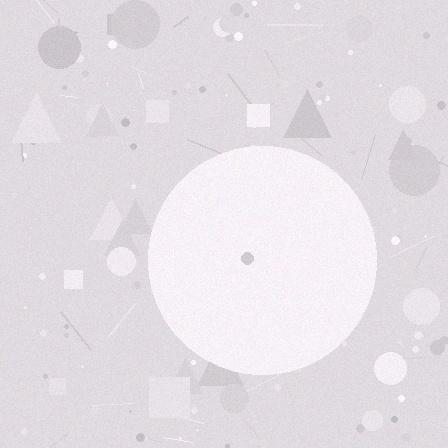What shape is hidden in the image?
A circle is hidden in the image.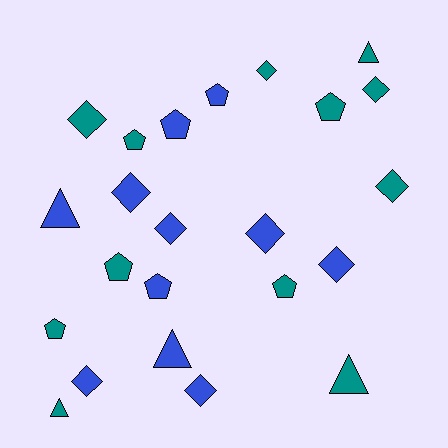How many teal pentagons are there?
There are 5 teal pentagons.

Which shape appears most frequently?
Diamond, with 10 objects.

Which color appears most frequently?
Teal, with 12 objects.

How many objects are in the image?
There are 23 objects.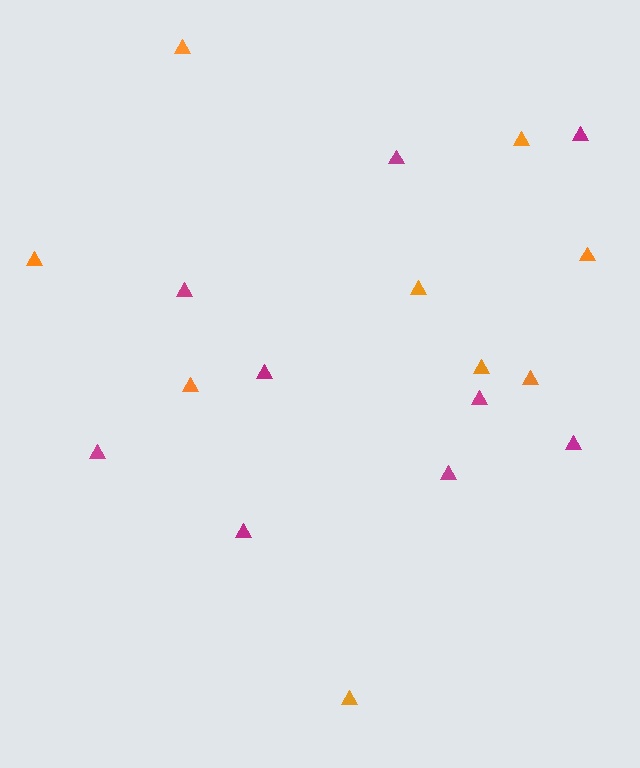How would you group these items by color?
There are 2 groups: one group of orange triangles (9) and one group of magenta triangles (9).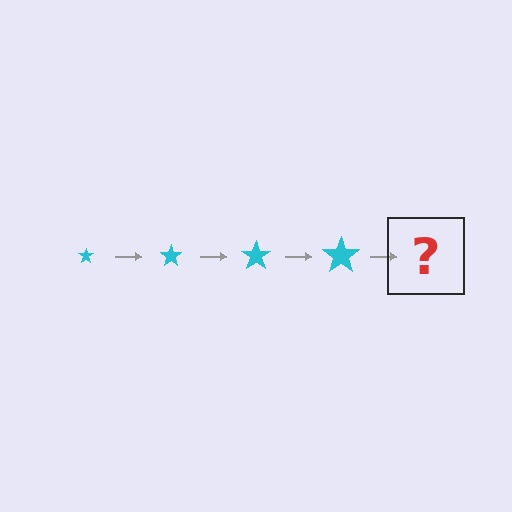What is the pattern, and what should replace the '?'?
The pattern is that the star gets progressively larger each step. The '?' should be a cyan star, larger than the previous one.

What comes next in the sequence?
The next element should be a cyan star, larger than the previous one.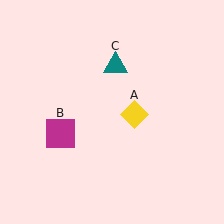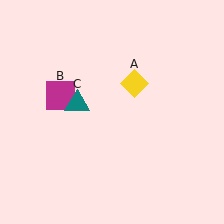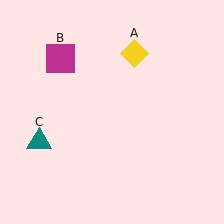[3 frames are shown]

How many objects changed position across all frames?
3 objects changed position: yellow diamond (object A), magenta square (object B), teal triangle (object C).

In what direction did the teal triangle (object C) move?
The teal triangle (object C) moved down and to the left.